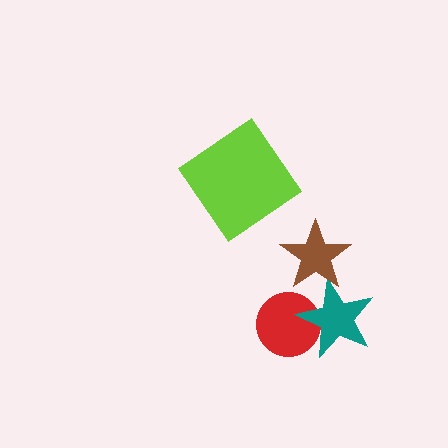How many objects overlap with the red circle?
1 object overlaps with the red circle.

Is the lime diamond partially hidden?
No, no other shape covers it.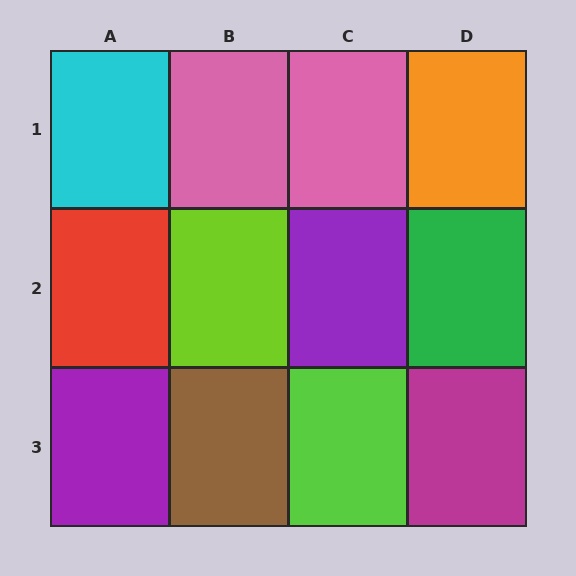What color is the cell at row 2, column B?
Lime.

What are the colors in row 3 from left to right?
Purple, brown, lime, magenta.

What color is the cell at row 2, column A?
Red.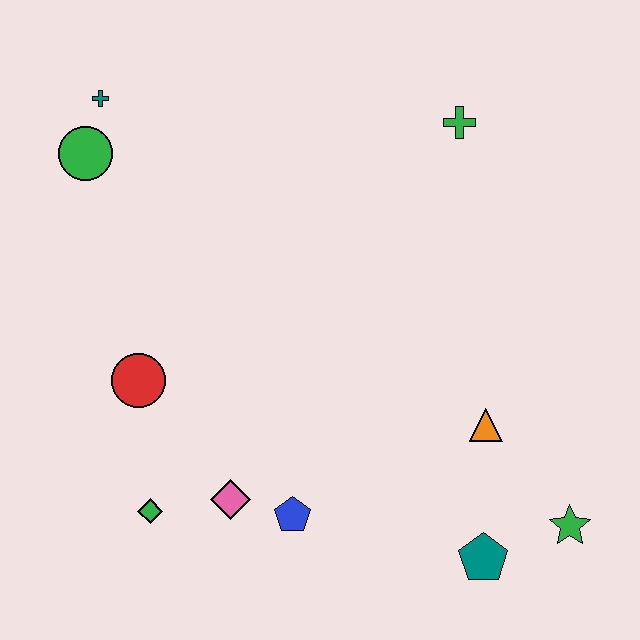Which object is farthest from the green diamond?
The green cross is farthest from the green diamond.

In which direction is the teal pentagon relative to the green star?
The teal pentagon is to the left of the green star.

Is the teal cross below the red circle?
No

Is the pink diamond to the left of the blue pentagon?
Yes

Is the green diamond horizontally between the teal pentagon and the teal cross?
Yes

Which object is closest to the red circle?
The green diamond is closest to the red circle.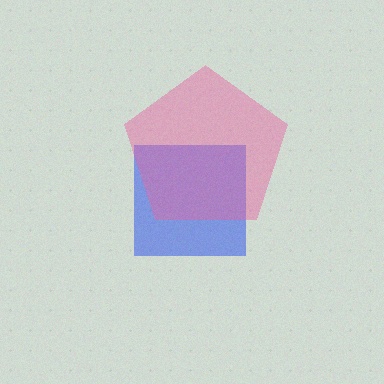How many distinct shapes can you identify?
There are 2 distinct shapes: a blue square, a pink pentagon.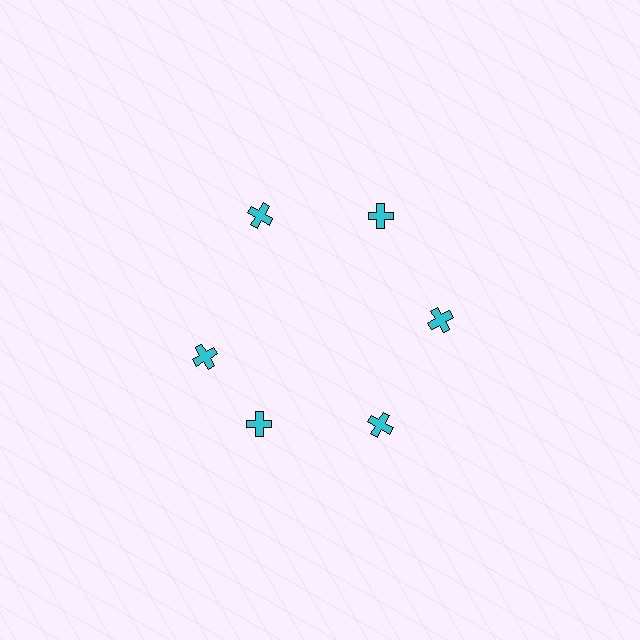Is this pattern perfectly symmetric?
No. The 6 cyan crosses are arranged in a ring, but one element near the 9 o'clock position is rotated out of alignment along the ring, breaking the 6-fold rotational symmetry.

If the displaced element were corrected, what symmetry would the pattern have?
It would have 6-fold rotational symmetry — the pattern would map onto itself every 60 degrees.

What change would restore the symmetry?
The symmetry would be restored by rotating it back into even spacing with its neighbors so that all 6 crosses sit at equal angles and equal distance from the center.